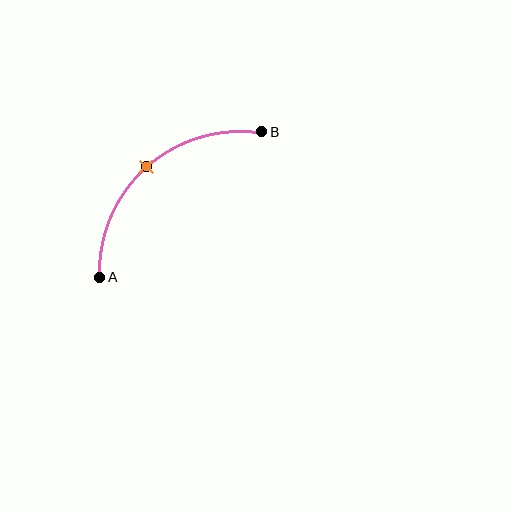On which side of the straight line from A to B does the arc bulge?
The arc bulges above and to the left of the straight line connecting A and B.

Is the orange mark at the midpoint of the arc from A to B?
Yes. The orange mark lies on the arc at equal arc-length from both A and B — it is the arc midpoint.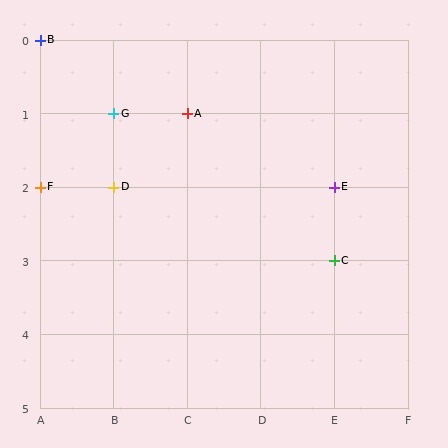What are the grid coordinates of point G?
Point G is at grid coordinates (B, 1).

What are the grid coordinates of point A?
Point A is at grid coordinates (C, 1).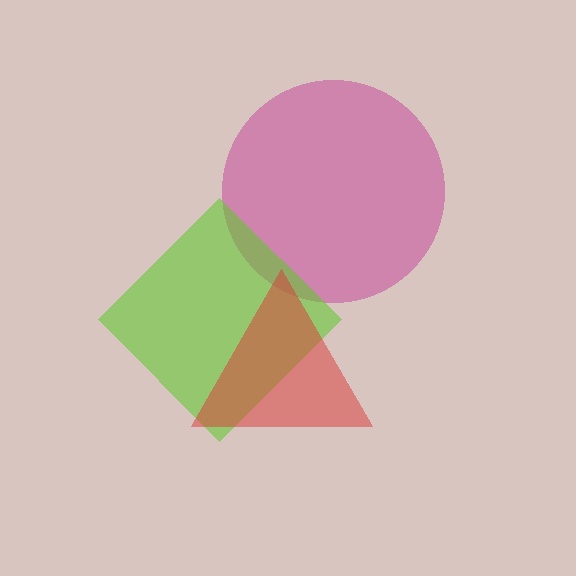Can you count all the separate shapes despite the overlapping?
Yes, there are 3 separate shapes.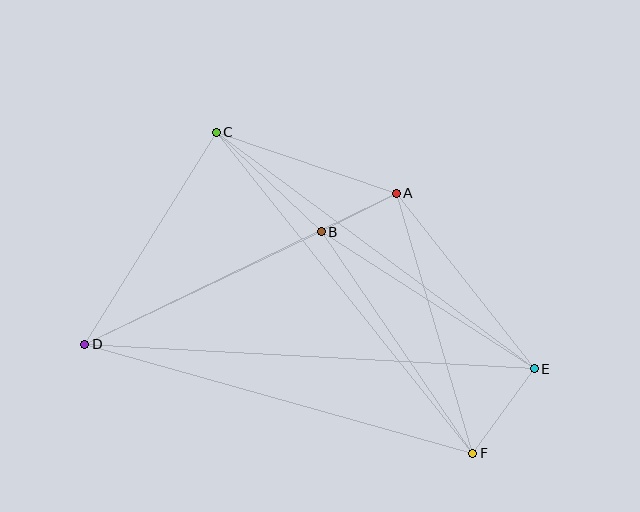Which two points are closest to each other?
Points A and B are closest to each other.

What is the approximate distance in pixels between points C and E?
The distance between C and E is approximately 397 pixels.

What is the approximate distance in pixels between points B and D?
The distance between B and D is approximately 262 pixels.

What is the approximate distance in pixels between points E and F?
The distance between E and F is approximately 105 pixels.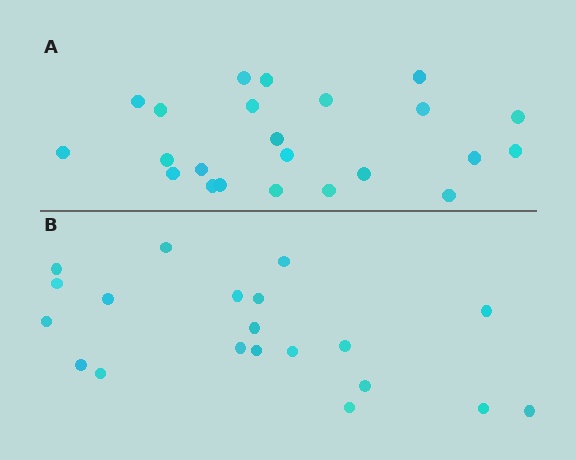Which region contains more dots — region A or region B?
Region A (the top region) has more dots.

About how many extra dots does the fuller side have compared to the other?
Region A has just a few more — roughly 2 or 3 more dots than region B.